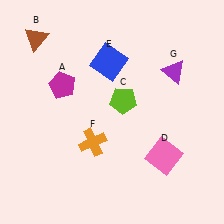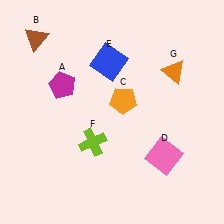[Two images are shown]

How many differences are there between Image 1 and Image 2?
There are 3 differences between the two images.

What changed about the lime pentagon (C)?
In Image 1, C is lime. In Image 2, it changed to orange.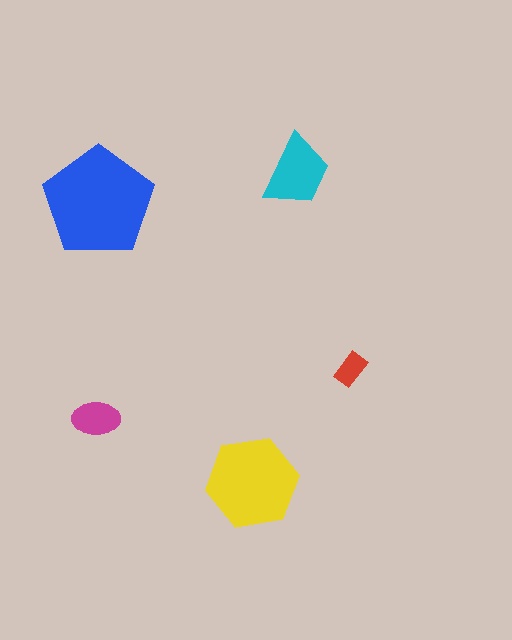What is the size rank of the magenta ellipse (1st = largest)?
4th.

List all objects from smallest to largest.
The red rectangle, the magenta ellipse, the cyan trapezoid, the yellow hexagon, the blue pentagon.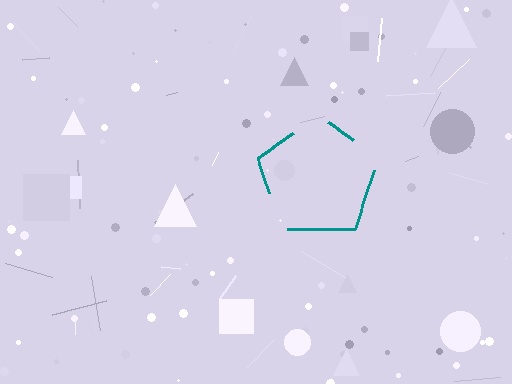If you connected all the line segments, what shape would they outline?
They would outline a pentagon.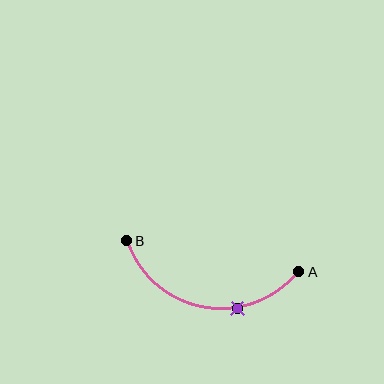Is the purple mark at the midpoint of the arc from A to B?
No. The purple mark lies on the arc but is closer to endpoint A. The arc midpoint would be at the point on the curve equidistant along the arc from both A and B.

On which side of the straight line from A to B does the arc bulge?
The arc bulges below the straight line connecting A and B.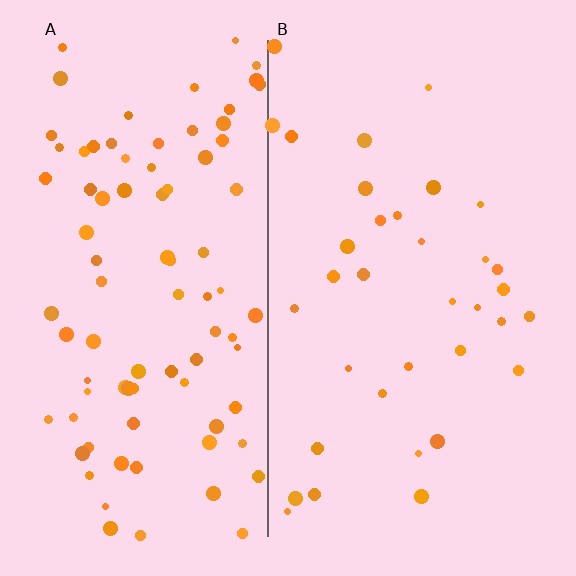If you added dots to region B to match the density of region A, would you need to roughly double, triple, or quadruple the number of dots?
Approximately double.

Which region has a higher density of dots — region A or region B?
A (the left).